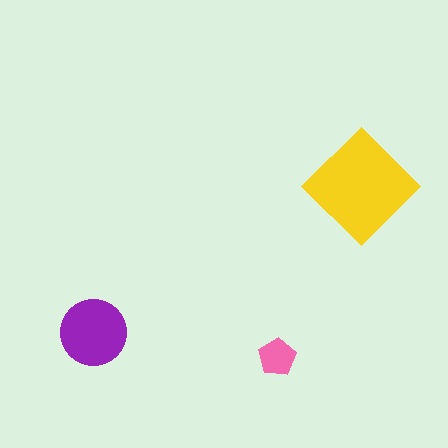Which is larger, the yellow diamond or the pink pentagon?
The yellow diamond.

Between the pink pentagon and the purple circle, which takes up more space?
The purple circle.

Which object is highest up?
The yellow diamond is topmost.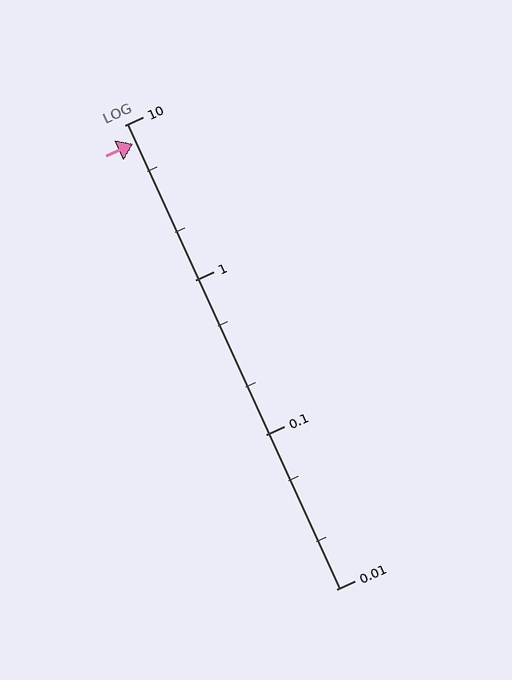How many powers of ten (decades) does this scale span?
The scale spans 3 decades, from 0.01 to 10.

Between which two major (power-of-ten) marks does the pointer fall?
The pointer is between 1 and 10.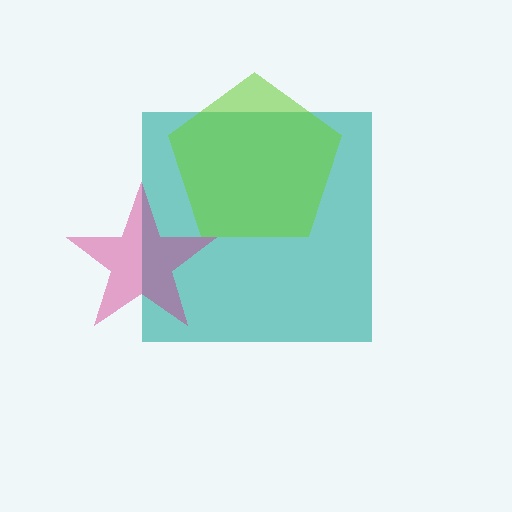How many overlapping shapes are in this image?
There are 3 overlapping shapes in the image.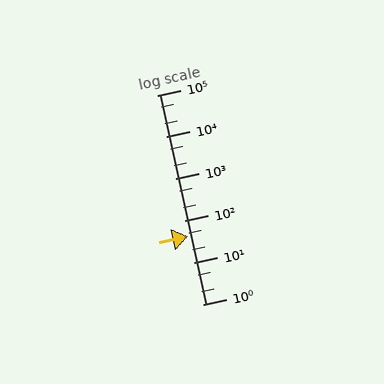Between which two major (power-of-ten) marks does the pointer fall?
The pointer is between 10 and 100.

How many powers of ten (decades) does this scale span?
The scale spans 5 decades, from 1 to 100000.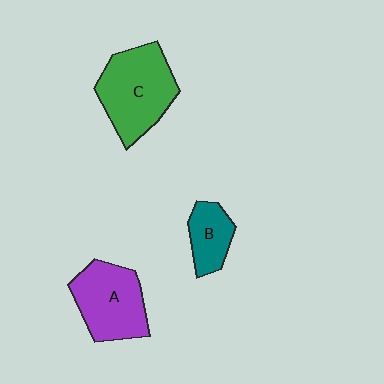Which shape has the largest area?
Shape C (green).